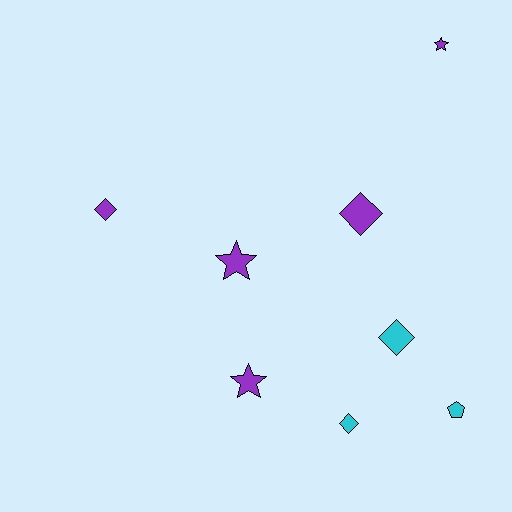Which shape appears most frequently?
Diamond, with 4 objects.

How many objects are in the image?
There are 8 objects.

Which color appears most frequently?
Purple, with 5 objects.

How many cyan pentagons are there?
There is 1 cyan pentagon.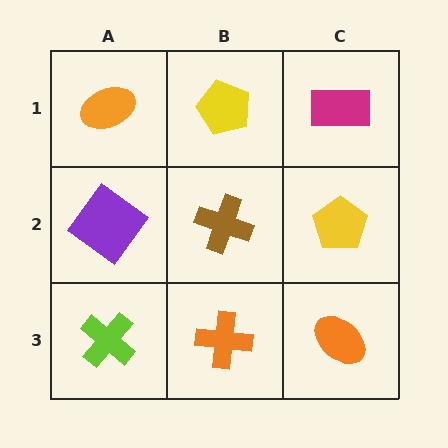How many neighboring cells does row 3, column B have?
3.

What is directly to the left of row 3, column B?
A lime cross.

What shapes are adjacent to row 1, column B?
A brown cross (row 2, column B), an orange ellipse (row 1, column A), a magenta rectangle (row 1, column C).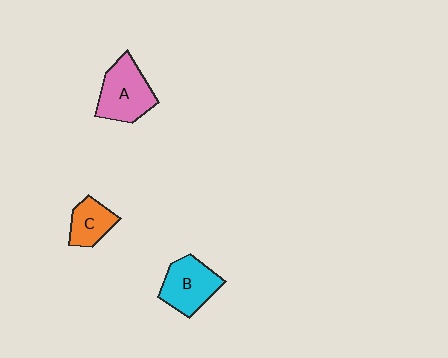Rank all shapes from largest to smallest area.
From largest to smallest: A (pink), B (cyan), C (orange).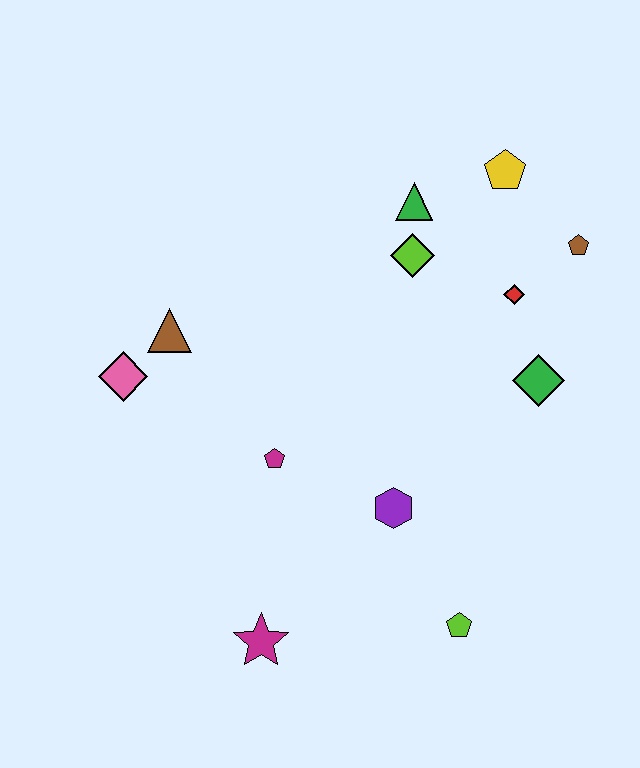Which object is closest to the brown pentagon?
The red diamond is closest to the brown pentagon.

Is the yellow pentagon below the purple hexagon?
No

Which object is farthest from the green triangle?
The magenta star is farthest from the green triangle.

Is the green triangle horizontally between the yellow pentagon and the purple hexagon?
Yes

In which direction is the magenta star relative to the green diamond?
The magenta star is to the left of the green diamond.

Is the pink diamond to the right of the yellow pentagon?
No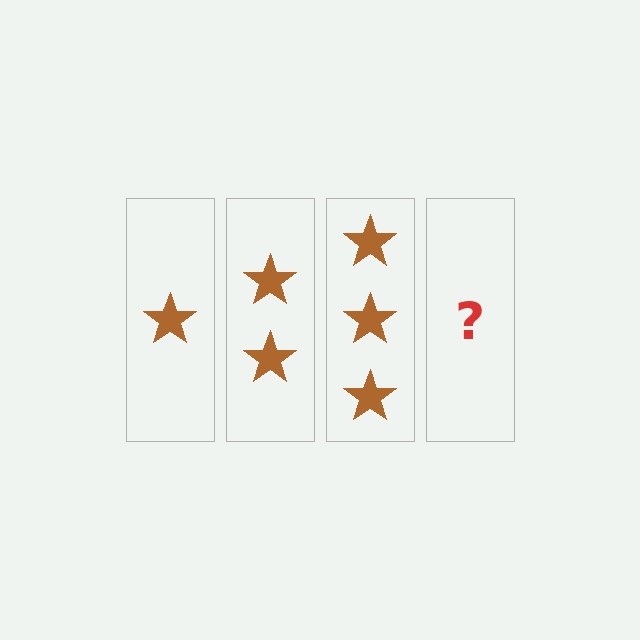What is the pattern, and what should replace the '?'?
The pattern is that each step adds one more star. The '?' should be 4 stars.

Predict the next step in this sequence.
The next step is 4 stars.